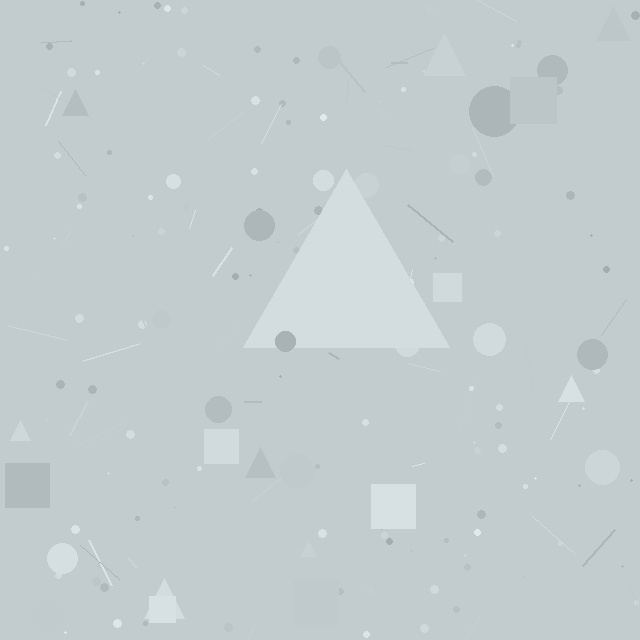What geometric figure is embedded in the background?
A triangle is embedded in the background.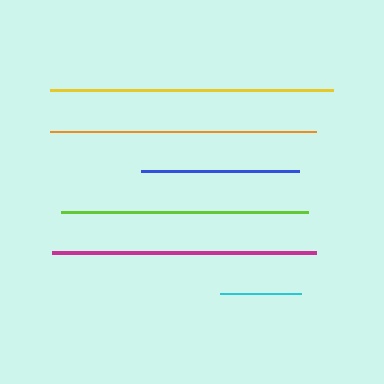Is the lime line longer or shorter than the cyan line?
The lime line is longer than the cyan line.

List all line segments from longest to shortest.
From longest to shortest: yellow, orange, magenta, lime, blue, cyan.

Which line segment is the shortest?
The cyan line is the shortest at approximately 81 pixels.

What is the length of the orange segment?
The orange segment is approximately 266 pixels long.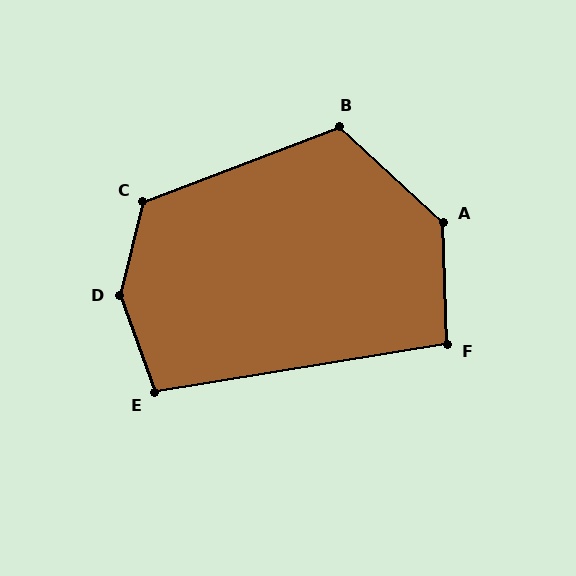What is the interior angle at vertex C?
Approximately 125 degrees (obtuse).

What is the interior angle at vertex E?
Approximately 101 degrees (obtuse).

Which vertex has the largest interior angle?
D, at approximately 146 degrees.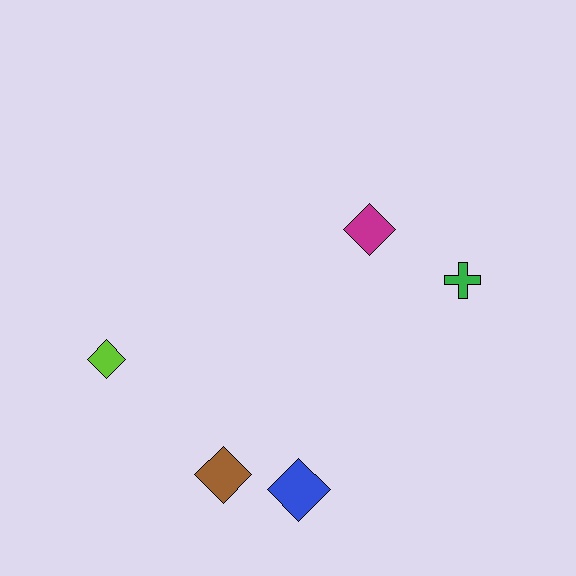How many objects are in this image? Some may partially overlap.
There are 5 objects.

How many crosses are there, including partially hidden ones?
There is 1 cross.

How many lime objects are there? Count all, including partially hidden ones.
There is 1 lime object.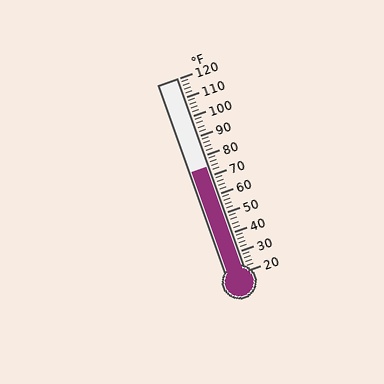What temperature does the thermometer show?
The thermometer shows approximately 74°F.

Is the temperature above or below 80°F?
The temperature is below 80°F.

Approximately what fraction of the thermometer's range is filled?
The thermometer is filled to approximately 55% of its range.